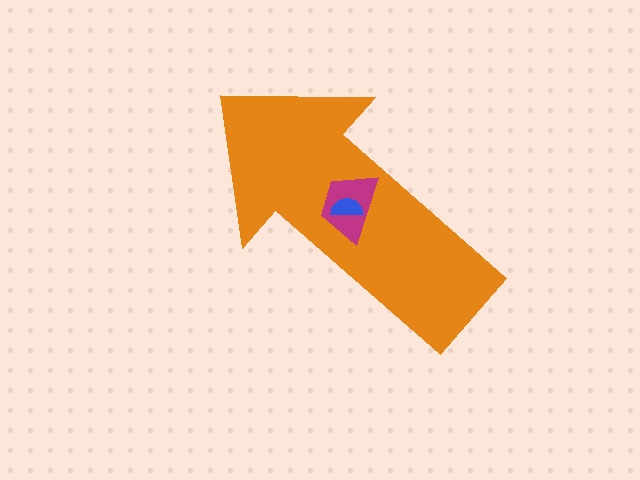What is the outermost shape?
The orange arrow.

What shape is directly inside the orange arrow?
The magenta trapezoid.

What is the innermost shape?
The blue semicircle.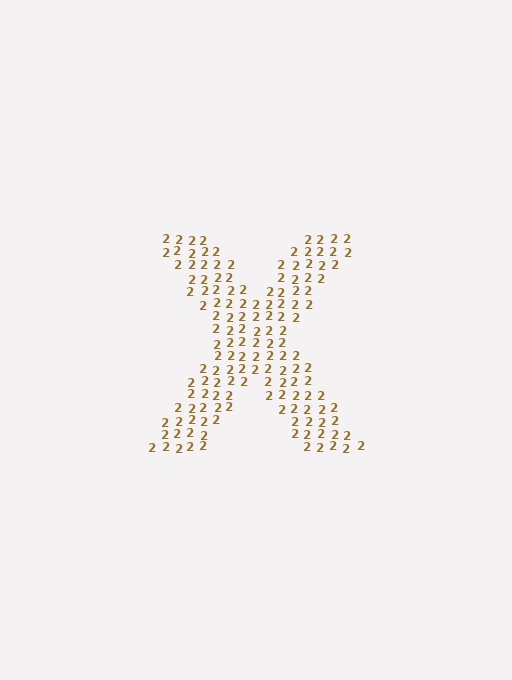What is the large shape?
The large shape is the letter X.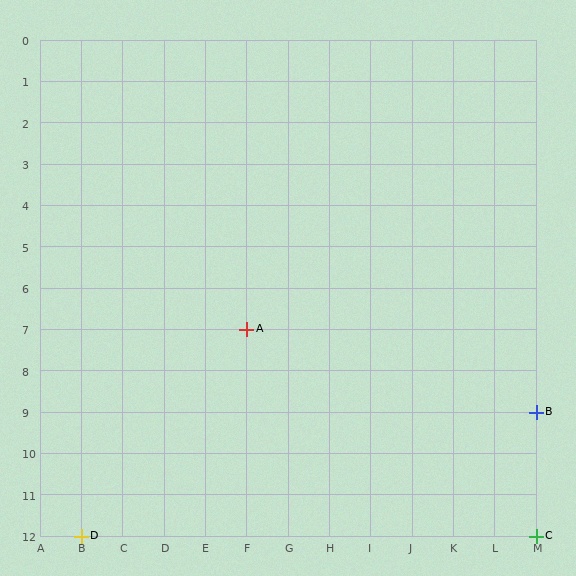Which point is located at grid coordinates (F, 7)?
Point A is at (F, 7).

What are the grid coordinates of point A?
Point A is at grid coordinates (F, 7).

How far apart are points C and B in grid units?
Points C and B are 3 rows apart.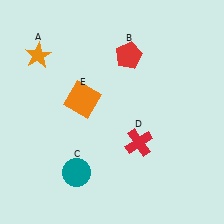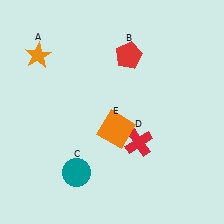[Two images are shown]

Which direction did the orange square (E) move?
The orange square (E) moved right.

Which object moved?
The orange square (E) moved right.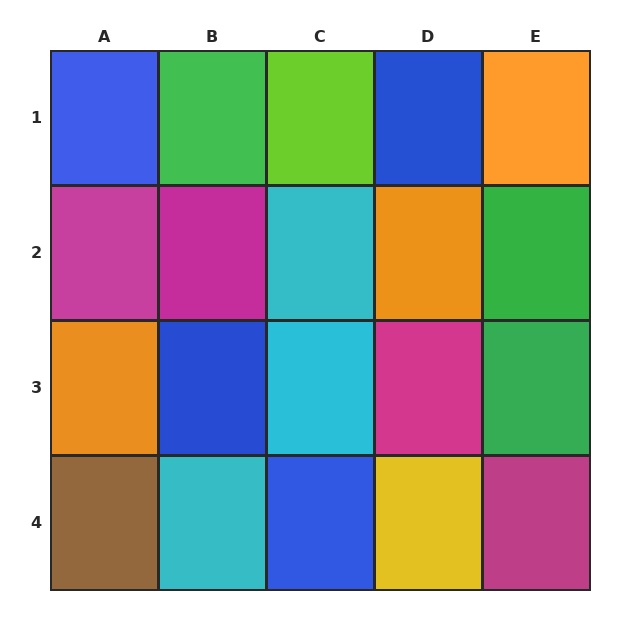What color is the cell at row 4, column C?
Blue.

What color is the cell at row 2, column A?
Magenta.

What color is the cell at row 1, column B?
Green.